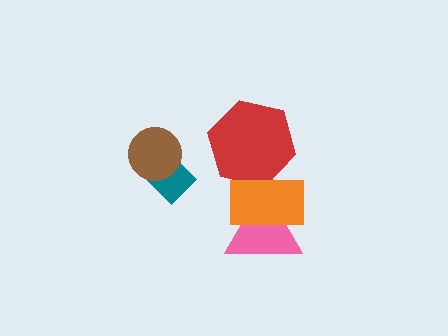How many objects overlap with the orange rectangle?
2 objects overlap with the orange rectangle.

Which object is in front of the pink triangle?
The orange rectangle is in front of the pink triangle.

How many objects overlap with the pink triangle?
1 object overlaps with the pink triangle.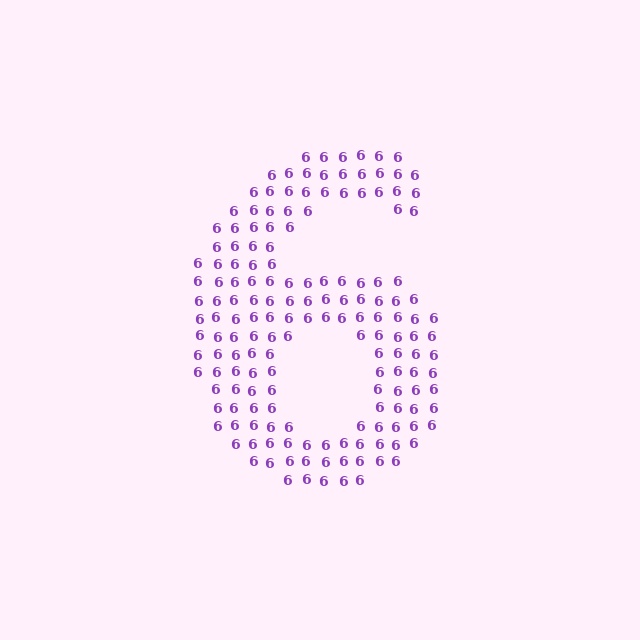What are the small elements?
The small elements are digit 6's.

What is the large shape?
The large shape is the digit 6.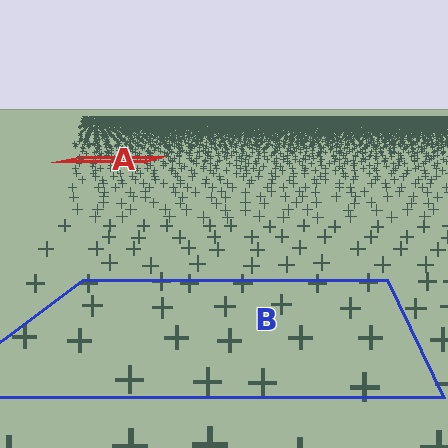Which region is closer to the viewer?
Region B is closer. The texture elements there are larger and more spread out.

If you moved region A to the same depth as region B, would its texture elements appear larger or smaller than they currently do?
They would appear larger. At a closer depth, the same texture elements are projected at a bigger on-screen size.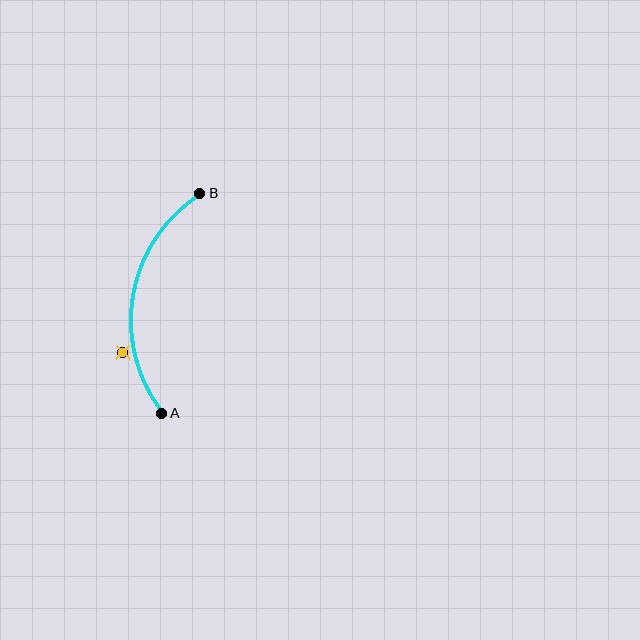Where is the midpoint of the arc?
The arc midpoint is the point on the curve farthest from the straight line joining A and B. It sits to the left of that line.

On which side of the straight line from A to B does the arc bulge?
The arc bulges to the left of the straight line connecting A and B.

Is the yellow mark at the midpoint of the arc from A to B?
No — the yellow mark does not lie on the arc at all. It sits slightly outside the curve.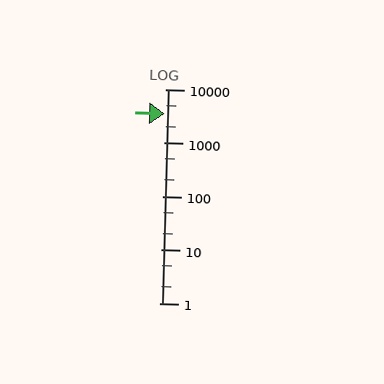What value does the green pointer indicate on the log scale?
The pointer indicates approximately 3500.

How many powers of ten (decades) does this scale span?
The scale spans 4 decades, from 1 to 10000.